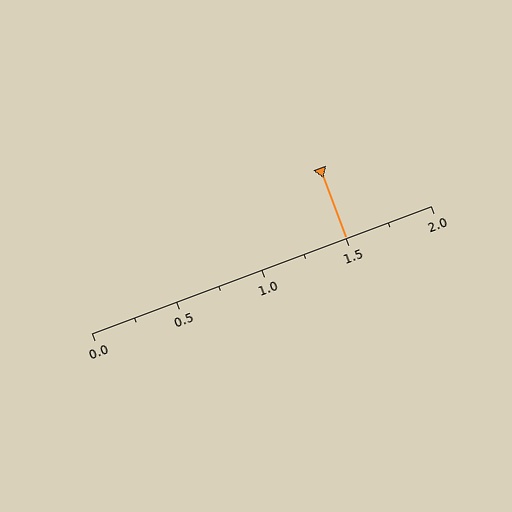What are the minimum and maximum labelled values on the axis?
The axis runs from 0.0 to 2.0.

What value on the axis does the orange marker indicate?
The marker indicates approximately 1.5.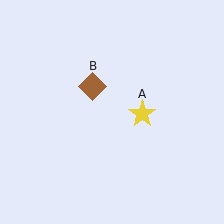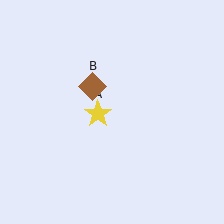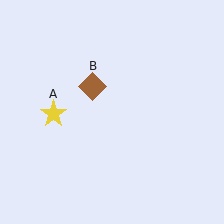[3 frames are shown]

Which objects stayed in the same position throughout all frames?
Brown diamond (object B) remained stationary.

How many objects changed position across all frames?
1 object changed position: yellow star (object A).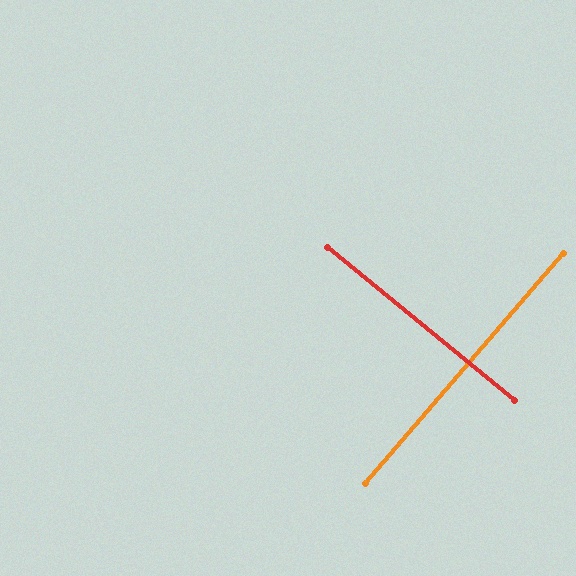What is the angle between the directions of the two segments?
Approximately 89 degrees.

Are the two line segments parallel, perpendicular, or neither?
Perpendicular — they meet at approximately 89°.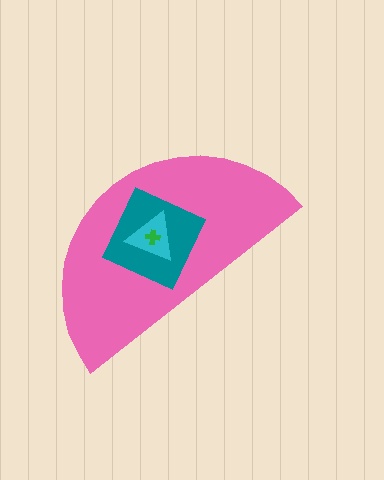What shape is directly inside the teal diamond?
The cyan triangle.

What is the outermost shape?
The pink semicircle.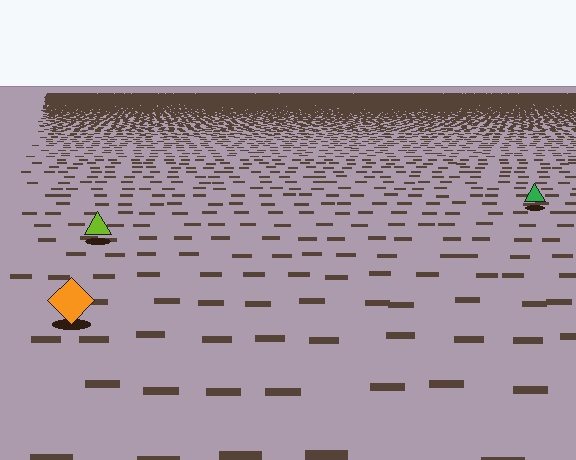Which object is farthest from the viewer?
The green triangle is farthest from the viewer. It appears smaller and the ground texture around it is denser.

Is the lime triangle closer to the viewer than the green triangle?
Yes. The lime triangle is closer — you can tell from the texture gradient: the ground texture is coarser near it.